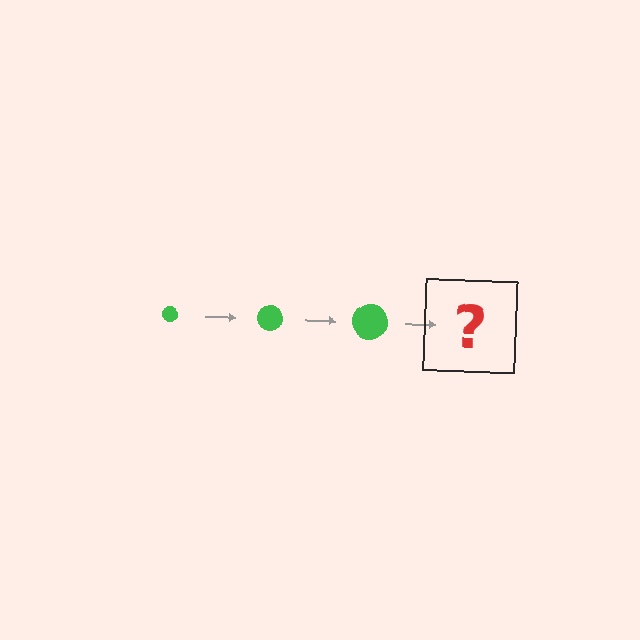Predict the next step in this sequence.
The next step is a green circle, larger than the previous one.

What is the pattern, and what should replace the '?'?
The pattern is that the circle gets progressively larger each step. The '?' should be a green circle, larger than the previous one.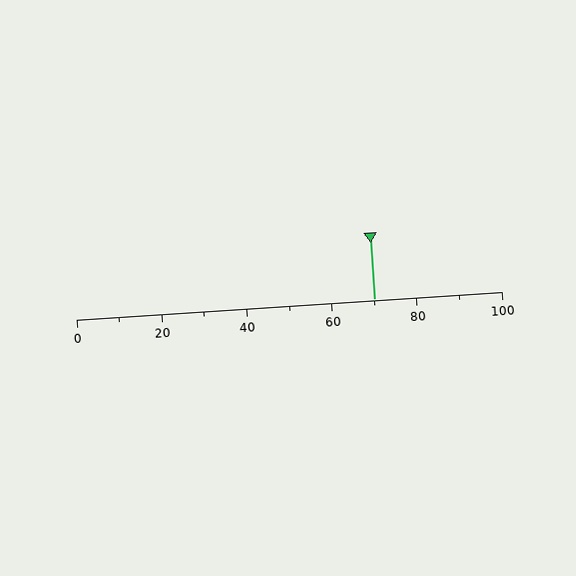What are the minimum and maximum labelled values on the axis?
The axis runs from 0 to 100.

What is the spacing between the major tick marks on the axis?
The major ticks are spaced 20 apart.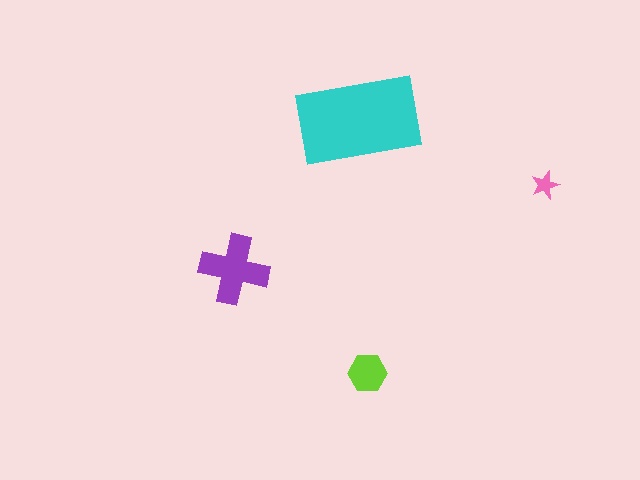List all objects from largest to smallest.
The cyan rectangle, the purple cross, the lime hexagon, the pink star.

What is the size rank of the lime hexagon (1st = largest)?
3rd.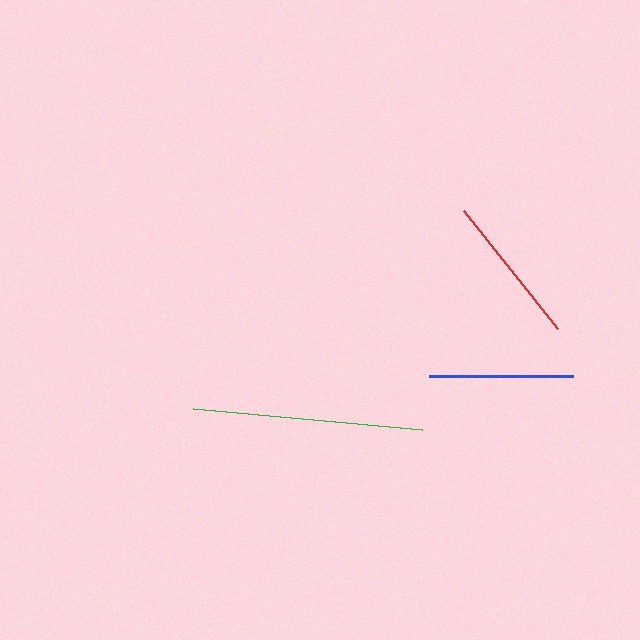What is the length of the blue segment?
The blue segment is approximately 143 pixels long.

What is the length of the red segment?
The red segment is approximately 152 pixels long.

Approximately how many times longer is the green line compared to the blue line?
The green line is approximately 1.6 times the length of the blue line.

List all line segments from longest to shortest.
From longest to shortest: green, red, blue.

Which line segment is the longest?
The green line is the longest at approximately 230 pixels.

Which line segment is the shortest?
The blue line is the shortest at approximately 143 pixels.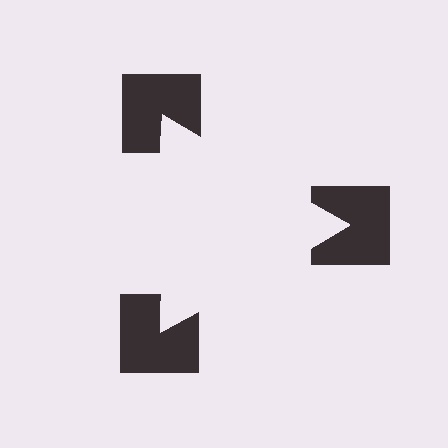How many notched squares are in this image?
There are 3 — one at each vertex of the illusory triangle.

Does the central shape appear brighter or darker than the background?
It typically appears slightly brighter than the background, even though no actual brightness change is drawn.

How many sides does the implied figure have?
3 sides.